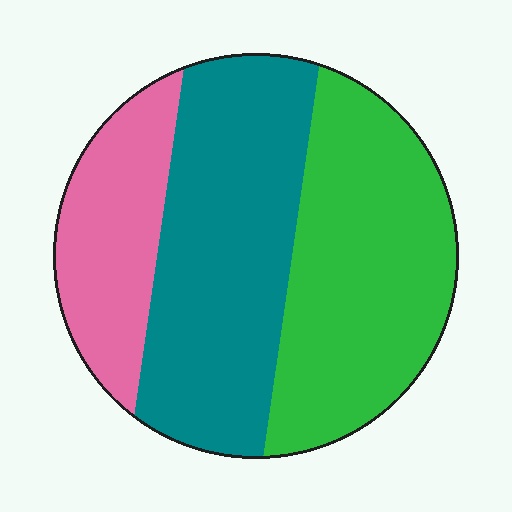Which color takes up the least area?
Pink, at roughly 20%.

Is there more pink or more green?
Green.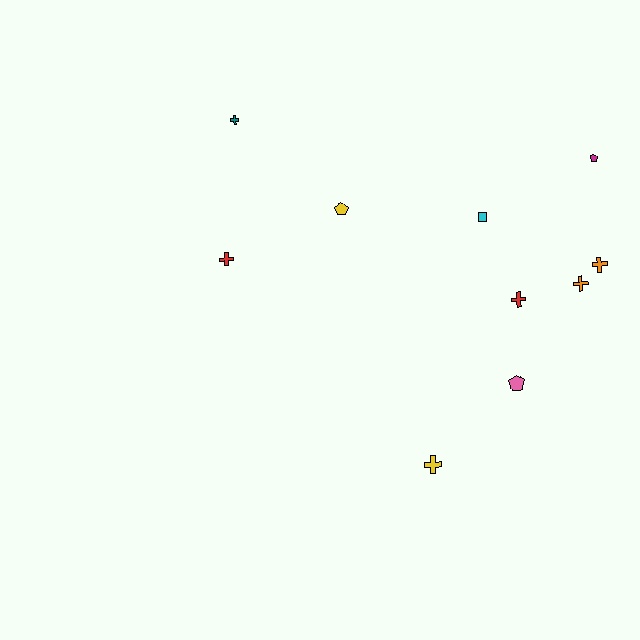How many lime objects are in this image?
There are no lime objects.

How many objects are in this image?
There are 10 objects.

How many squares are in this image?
There is 1 square.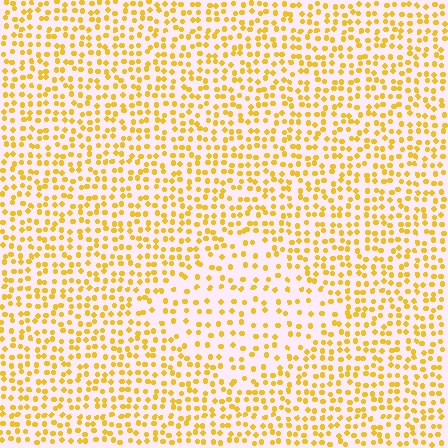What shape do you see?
I see a diamond.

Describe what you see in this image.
The image contains small yellow elements arranged at two different densities. A diamond-shaped region is visible where the elements are less densely packed than the surrounding area.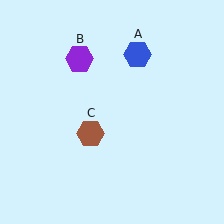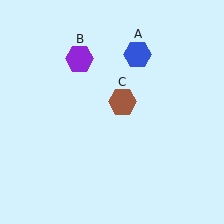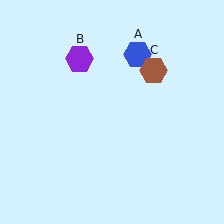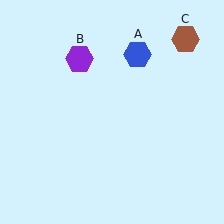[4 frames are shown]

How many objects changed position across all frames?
1 object changed position: brown hexagon (object C).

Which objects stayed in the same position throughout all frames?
Blue hexagon (object A) and purple hexagon (object B) remained stationary.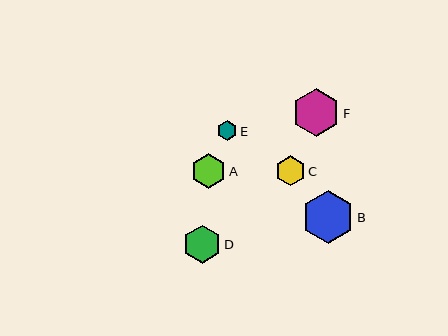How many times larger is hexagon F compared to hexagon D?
Hexagon F is approximately 1.3 times the size of hexagon D.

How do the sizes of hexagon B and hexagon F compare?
Hexagon B and hexagon F are approximately the same size.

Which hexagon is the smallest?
Hexagon E is the smallest with a size of approximately 20 pixels.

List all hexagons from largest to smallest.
From largest to smallest: B, F, D, A, C, E.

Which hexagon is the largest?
Hexagon B is the largest with a size of approximately 52 pixels.